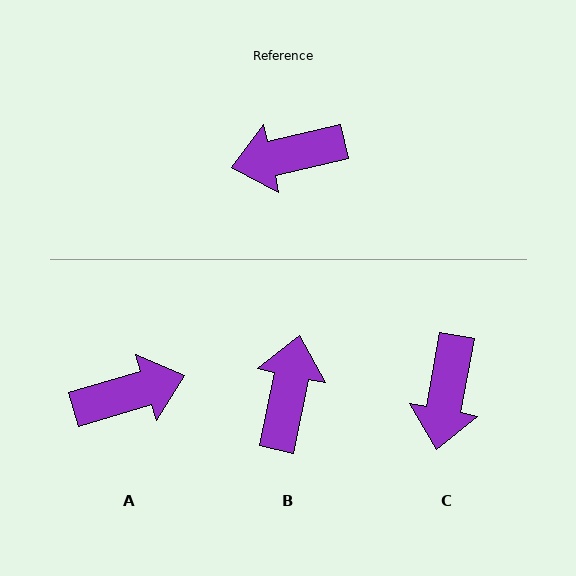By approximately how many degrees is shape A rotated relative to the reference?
Approximately 176 degrees clockwise.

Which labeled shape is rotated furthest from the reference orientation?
A, about 176 degrees away.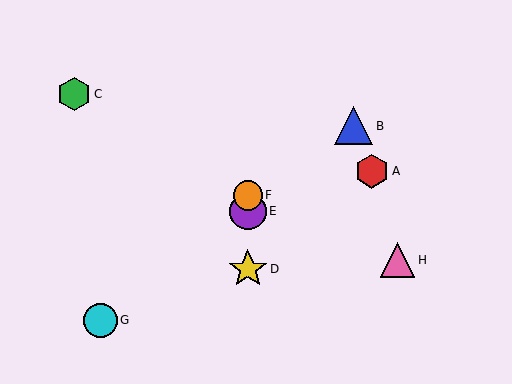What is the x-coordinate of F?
Object F is at x≈248.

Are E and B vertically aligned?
No, E is at x≈248 and B is at x≈354.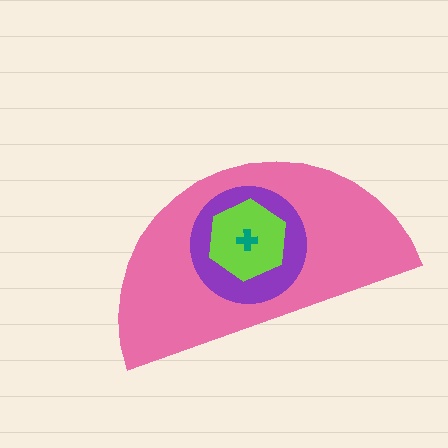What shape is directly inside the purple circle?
The lime hexagon.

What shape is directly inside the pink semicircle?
The purple circle.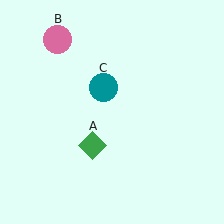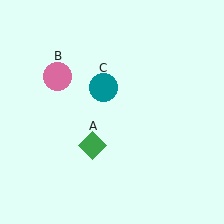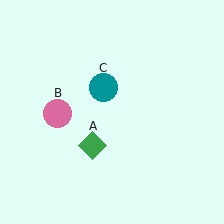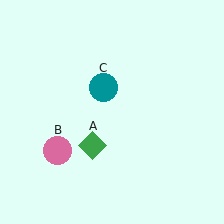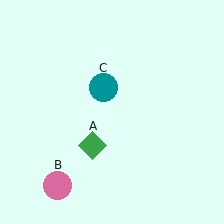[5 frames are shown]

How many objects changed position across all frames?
1 object changed position: pink circle (object B).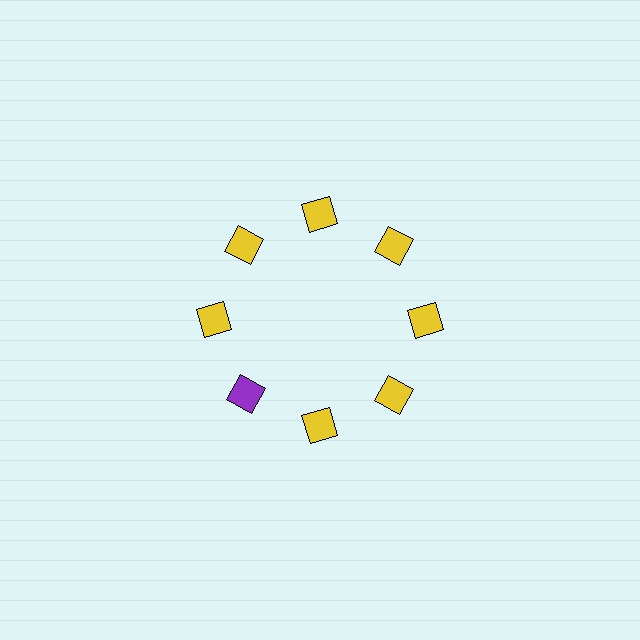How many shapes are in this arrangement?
There are 8 shapes arranged in a ring pattern.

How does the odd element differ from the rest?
It has a different color: purple instead of yellow.